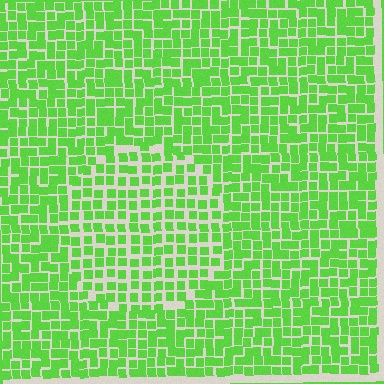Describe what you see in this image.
The image contains small lime elements arranged at two different densities. A circle-shaped region is visible where the elements are less densely packed than the surrounding area.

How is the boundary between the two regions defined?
The boundary is defined by a change in element density (approximately 1.5x ratio). All elements are the same color, size, and shape.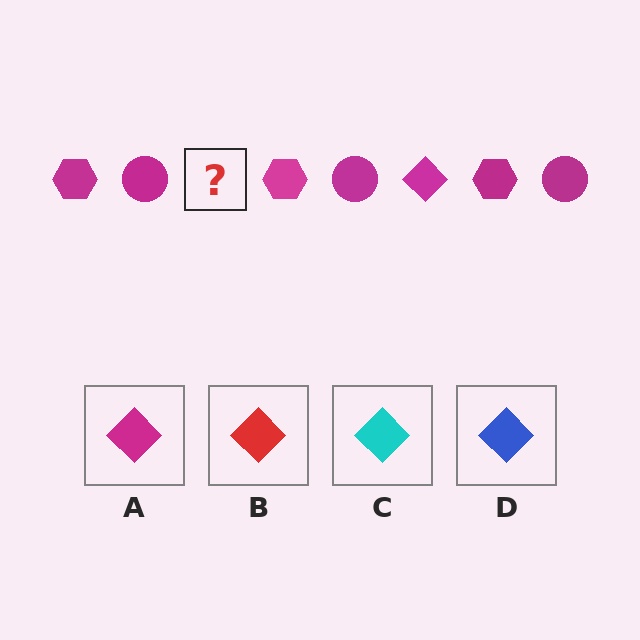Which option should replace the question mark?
Option A.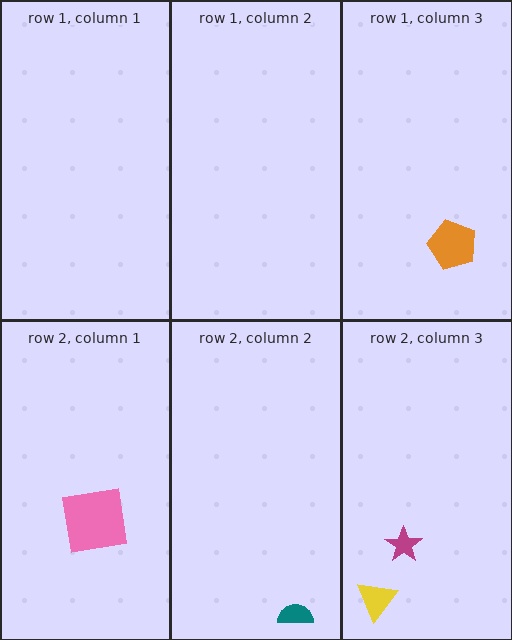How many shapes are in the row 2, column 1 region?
1.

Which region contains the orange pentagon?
The row 1, column 3 region.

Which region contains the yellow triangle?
The row 2, column 3 region.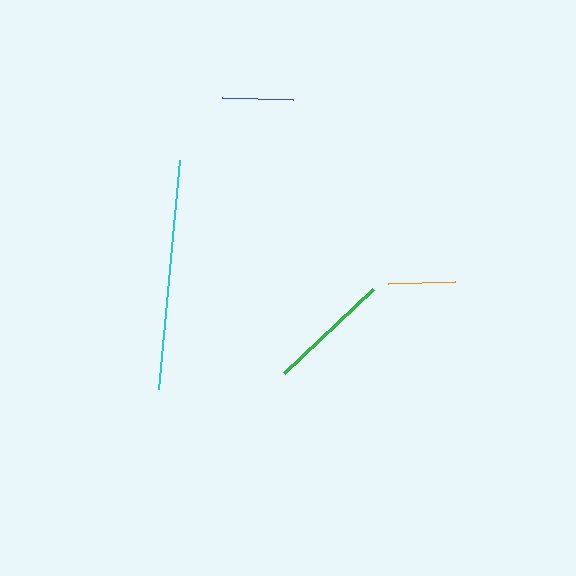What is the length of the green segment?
The green segment is approximately 122 pixels long.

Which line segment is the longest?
The cyan line is the longest at approximately 230 pixels.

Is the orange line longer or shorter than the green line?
The green line is longer than the orange line.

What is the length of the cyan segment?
The cyan segment is approximately 230 pixels long.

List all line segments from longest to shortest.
From longest to shortest: cyan, green, blue, orange.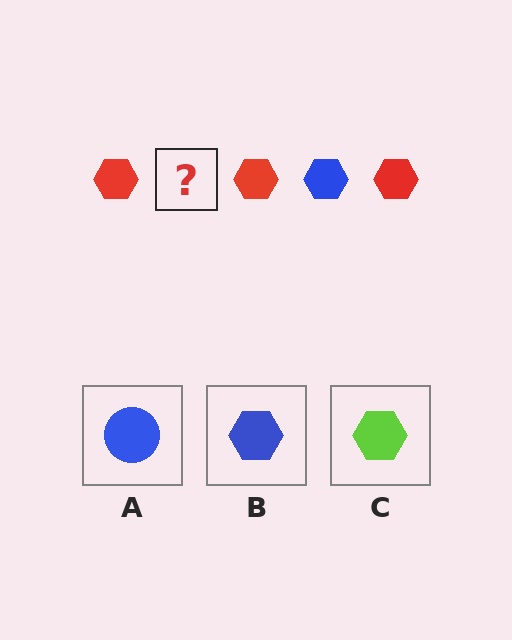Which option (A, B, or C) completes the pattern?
B.